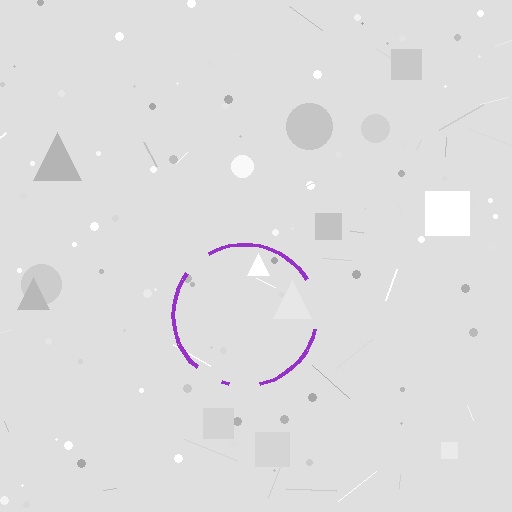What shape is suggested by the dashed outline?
The dashed outline suggests a circle.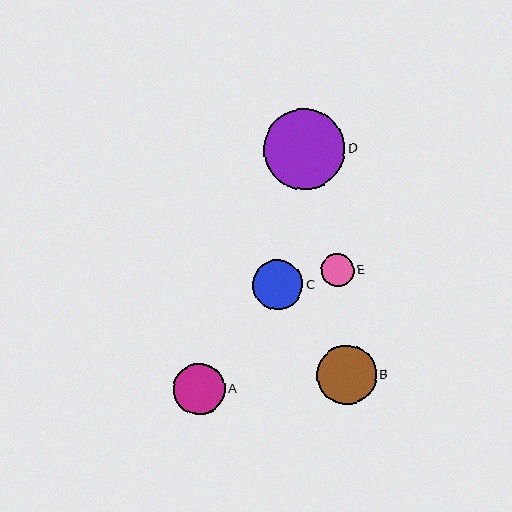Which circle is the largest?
Circle D is the largest with a size of approximately 81 pixels.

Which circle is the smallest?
Circle E is the smallest with a size of approximately 33 pixels.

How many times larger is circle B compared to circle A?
Circle B is approximately 1.2 times the size of circle A.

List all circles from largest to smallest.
From largest to smallest: D, B, A, C, E.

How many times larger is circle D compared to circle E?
Circle D is approximately 2.4 times the size of circle E.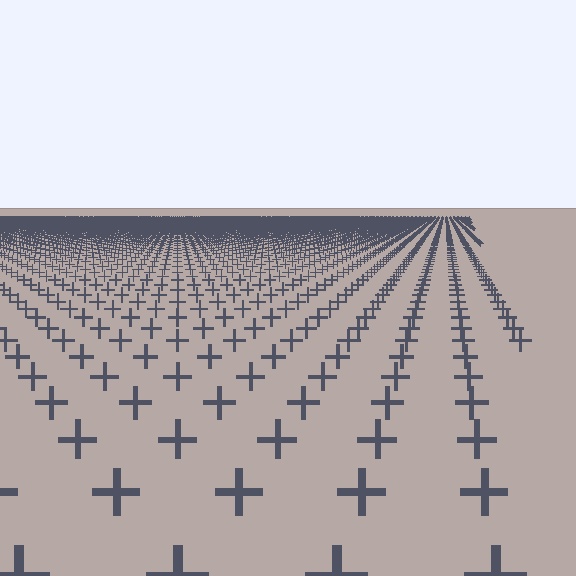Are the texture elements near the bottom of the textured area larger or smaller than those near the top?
Larger. Near the bottom, elements are closer to the viewer and appear at a bigger on-screen size.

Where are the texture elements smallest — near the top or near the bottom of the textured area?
Near the top.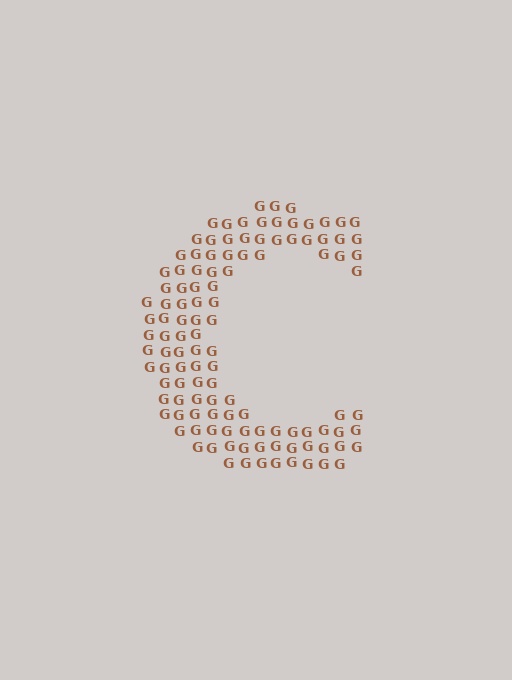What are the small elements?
The small elements are letter G's.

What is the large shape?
The large shape is the letter C.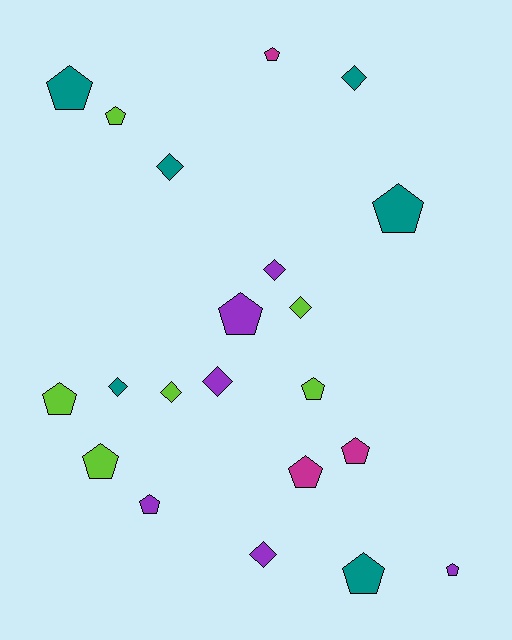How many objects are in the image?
There are 21 objects.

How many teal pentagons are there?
There are 3 teal pentagons.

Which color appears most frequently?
Lime, with 6 objects.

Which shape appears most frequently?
Pentagon, with 13 objects.